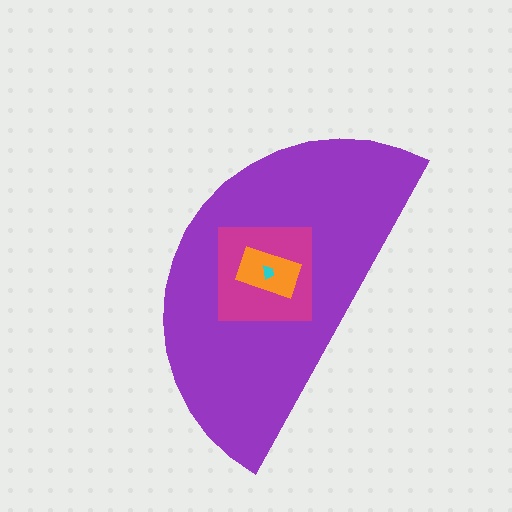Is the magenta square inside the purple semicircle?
Yes.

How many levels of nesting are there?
4.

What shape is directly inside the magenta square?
The orange rectangle.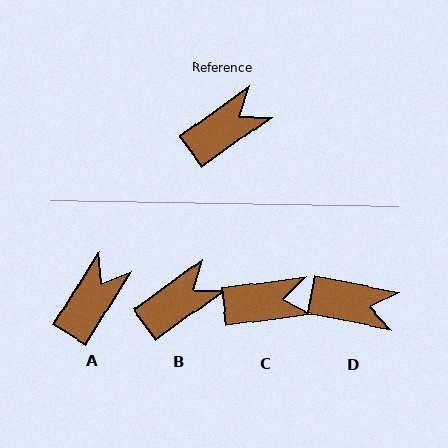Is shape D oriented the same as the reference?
No, it is off by about 47 degrees.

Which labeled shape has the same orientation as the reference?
B.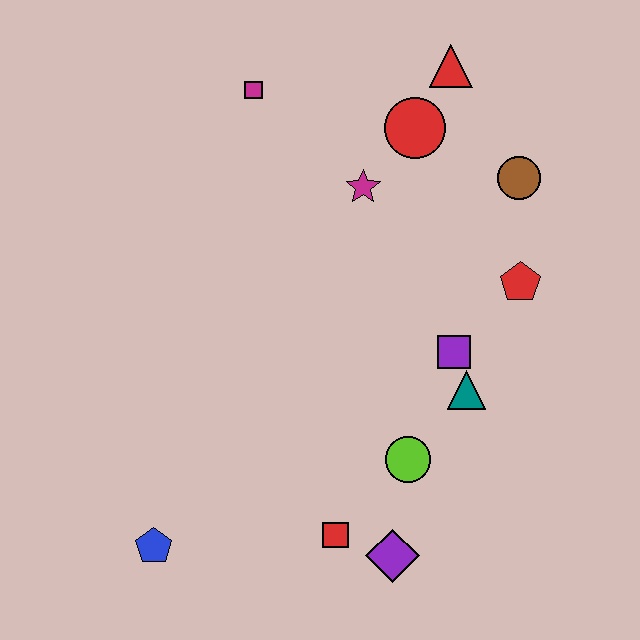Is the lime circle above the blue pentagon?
Yes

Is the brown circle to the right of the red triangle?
Yes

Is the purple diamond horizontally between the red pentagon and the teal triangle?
No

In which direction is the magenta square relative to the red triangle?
The magenta square is to the left of the red triangle.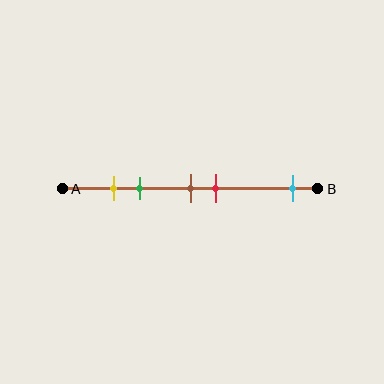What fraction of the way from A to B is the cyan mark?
The cyan mark is approximately 90% (0.9) of the way from A to B.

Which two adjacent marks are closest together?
The yellow and green marks are the closest adjacent pair.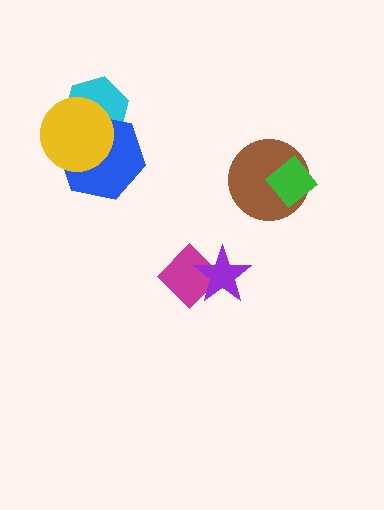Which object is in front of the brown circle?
The green diamond is in front of the brown circle.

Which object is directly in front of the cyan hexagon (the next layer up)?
The blue hexagon is directly in front of the cyan hexagon.